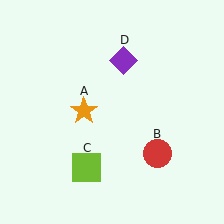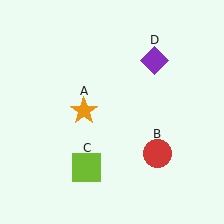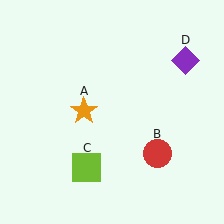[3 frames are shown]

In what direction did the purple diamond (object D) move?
The purple diamond (object D) moved right.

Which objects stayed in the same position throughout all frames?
Orange star (object A) and red circle (object B) and lime square (object C) remained stationary.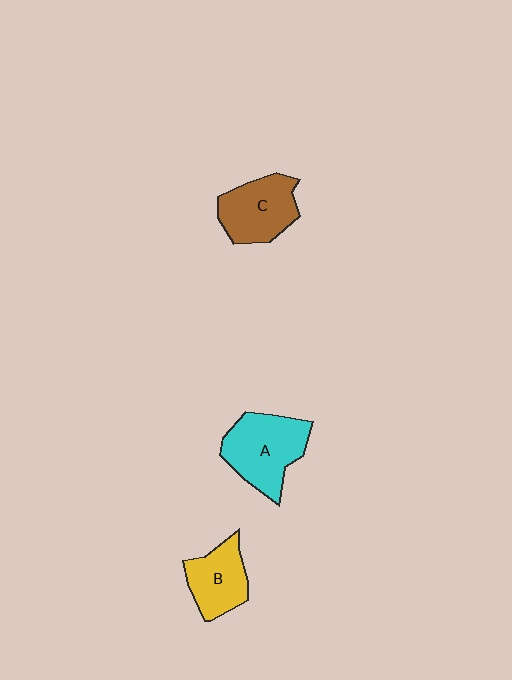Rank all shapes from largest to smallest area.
From largest to smallest: A (cyan), C (brown), B (yellow).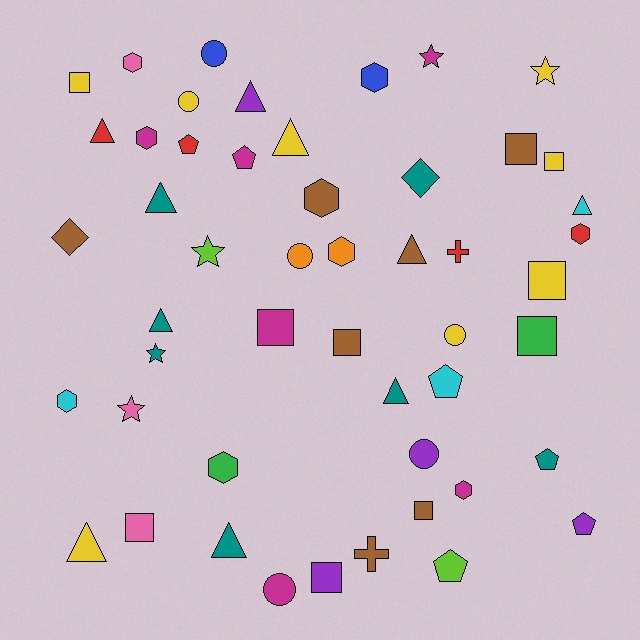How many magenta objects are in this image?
There are 6 magenta objects.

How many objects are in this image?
There are 50 objects.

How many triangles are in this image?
There are 10 triangles.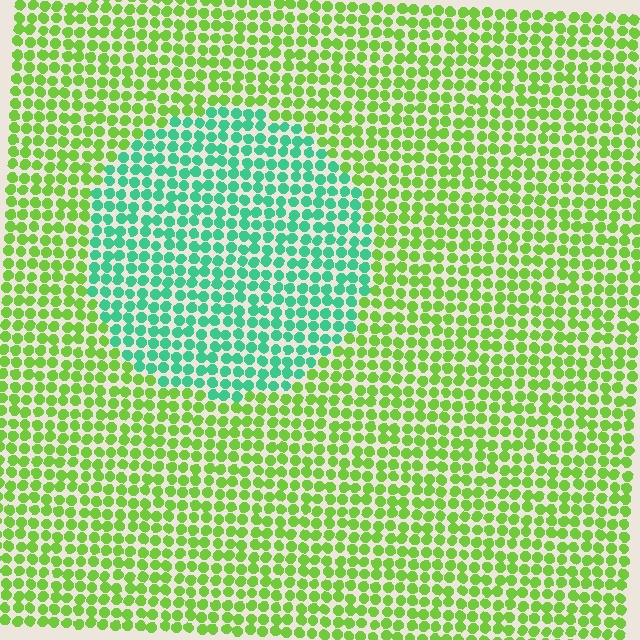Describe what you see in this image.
The image is filled with small lime elements in a uniform arrangement. A circle-shaped region is visible where the elements are tinted to a slightly different hue, forming a subtle color boundary.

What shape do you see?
I see a circle.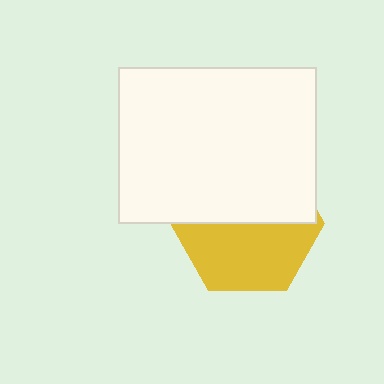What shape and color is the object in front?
The object in front is a white rectangle.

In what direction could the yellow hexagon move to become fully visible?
The yellow hexagon could move down. That would shift it out from behind the white rectangle entirely.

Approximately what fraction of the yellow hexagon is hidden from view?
Roughly 50% of the yellow hexagon is hidden behind the white rectangle.